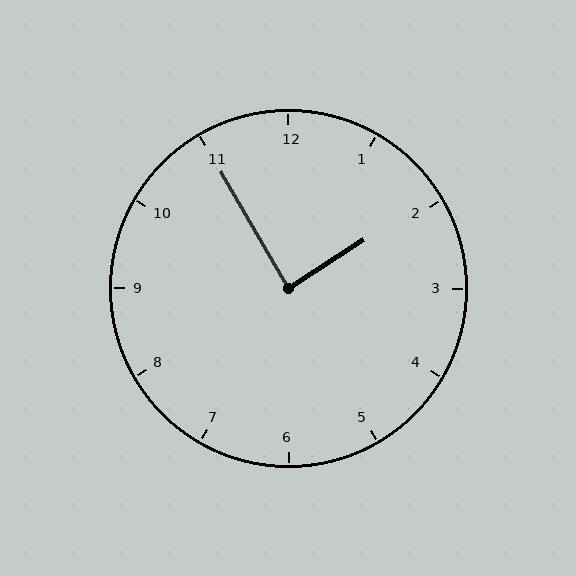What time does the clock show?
1:55.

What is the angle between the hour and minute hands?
Approximately 88 degrees.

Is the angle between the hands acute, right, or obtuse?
It is right.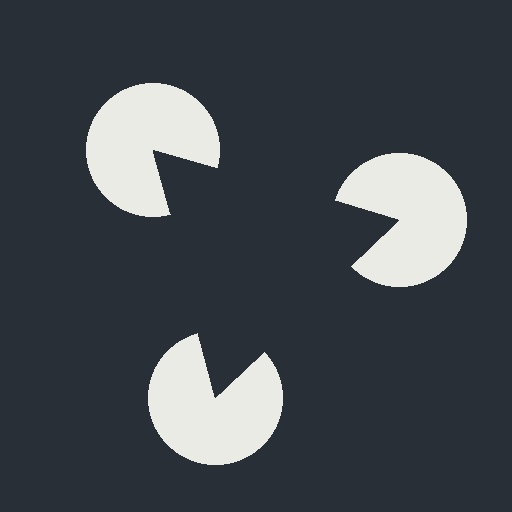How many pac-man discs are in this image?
There are 3 — one at each vertex of the illusory triangle.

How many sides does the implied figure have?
3 sides.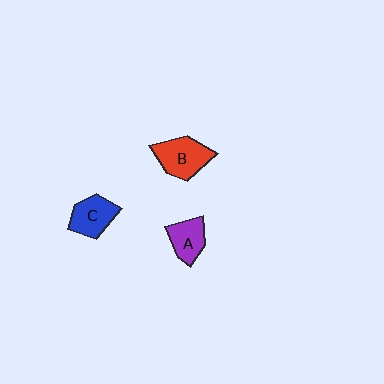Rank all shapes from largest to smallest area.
From largest to smallest: B (red), C (blue), A (purple).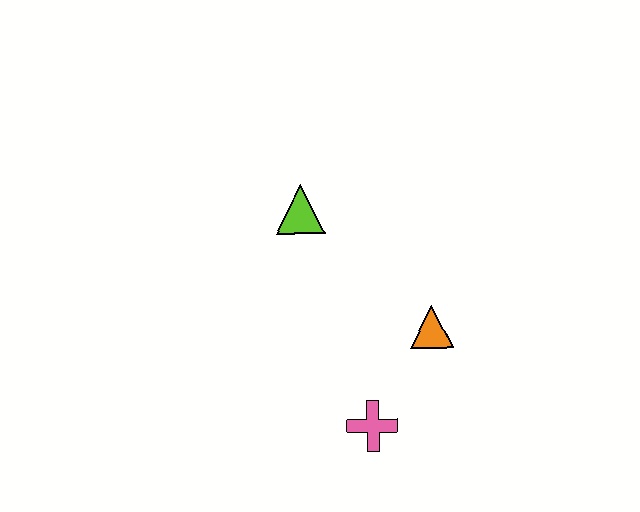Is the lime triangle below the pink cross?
No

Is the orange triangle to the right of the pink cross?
Yes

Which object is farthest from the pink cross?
The lime triangle is farthest from the pink cross.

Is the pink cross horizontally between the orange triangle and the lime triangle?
Yes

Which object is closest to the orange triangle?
The pink cross is closest to the orange triangle.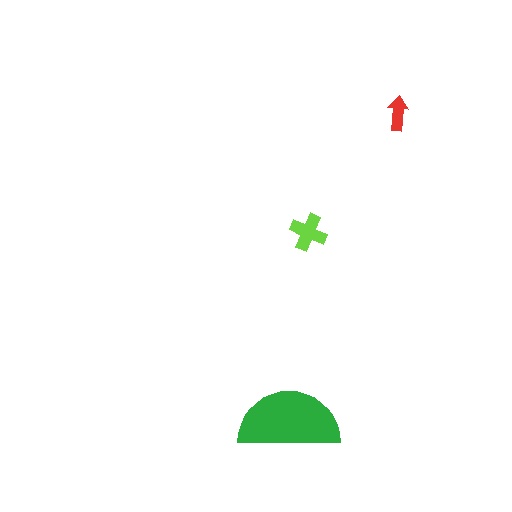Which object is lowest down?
The green semicircle is bottommost.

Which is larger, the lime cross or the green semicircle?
The green semicircle.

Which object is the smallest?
The red arrow.